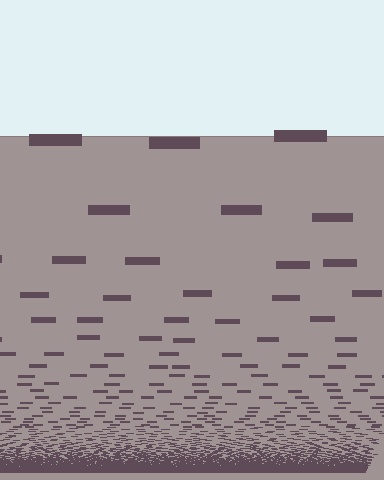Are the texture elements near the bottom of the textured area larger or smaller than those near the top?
Smaller. The gradient is inverted — elements near the bottom are smaller and denser.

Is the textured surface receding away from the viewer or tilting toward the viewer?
The surface appears to tilt toward the viewer. Texture elements get larger and sparser toward the top.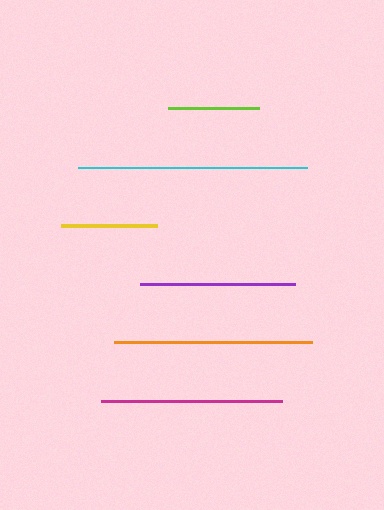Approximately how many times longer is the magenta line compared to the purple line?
The magenta line is approximately 1.2 times the length of the purple line.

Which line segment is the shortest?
The lime line is the shortest at approximately 91 pixels.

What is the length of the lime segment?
The lime segment is approximately 91 pixels long.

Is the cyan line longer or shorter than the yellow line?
The cyan line is longer than the yellow line.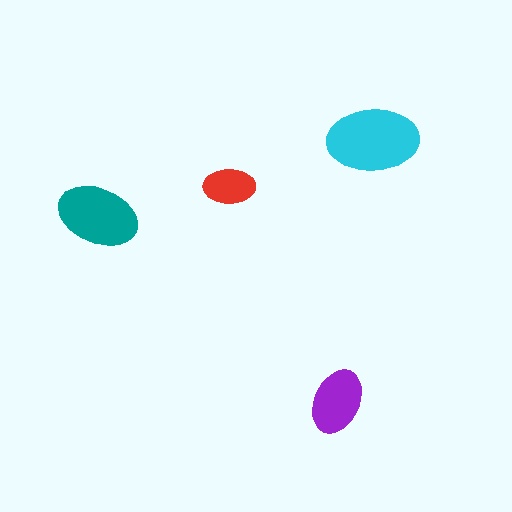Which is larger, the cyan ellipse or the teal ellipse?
The cyan one.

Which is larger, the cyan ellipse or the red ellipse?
The cyan one.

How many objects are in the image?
There are 4 objects in the image.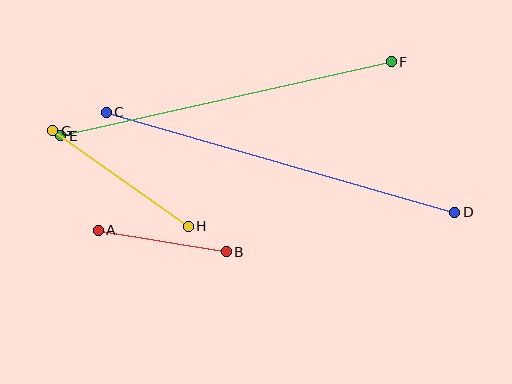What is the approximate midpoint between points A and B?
The midpoint is at approximately (162, 241) pixels.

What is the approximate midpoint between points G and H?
The midpoint is at approximately (120, 178) pixels.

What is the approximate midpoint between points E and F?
The midpoint is at approximately (226, 99) pixels.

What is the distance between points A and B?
The distance is approximately 130 pixels.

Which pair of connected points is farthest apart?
Points C and D are farthest apart.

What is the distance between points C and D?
The distance is approximately 363 pixels.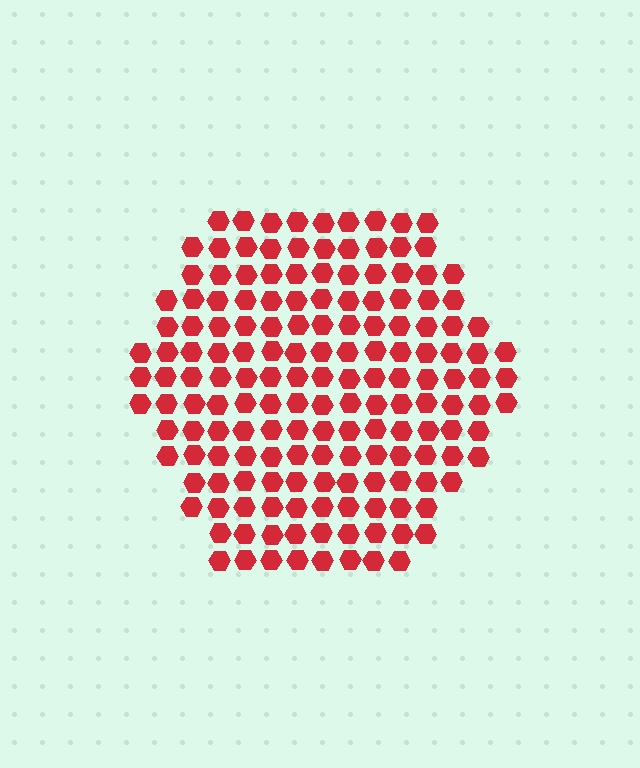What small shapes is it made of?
It is made of small hexagons.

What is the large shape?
The large shape is a hexagon.